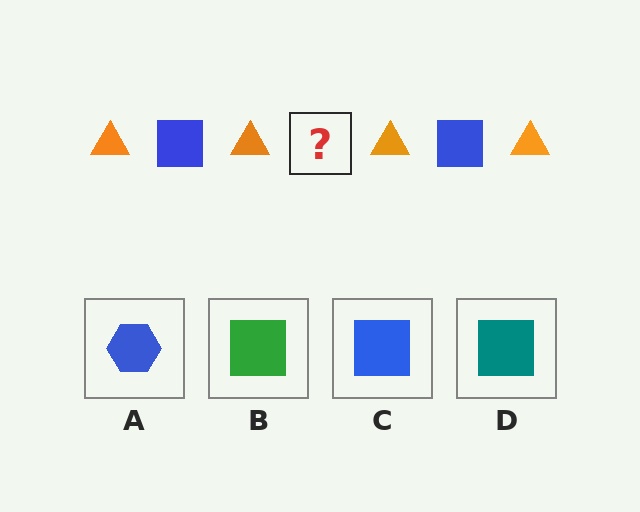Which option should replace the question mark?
Option C.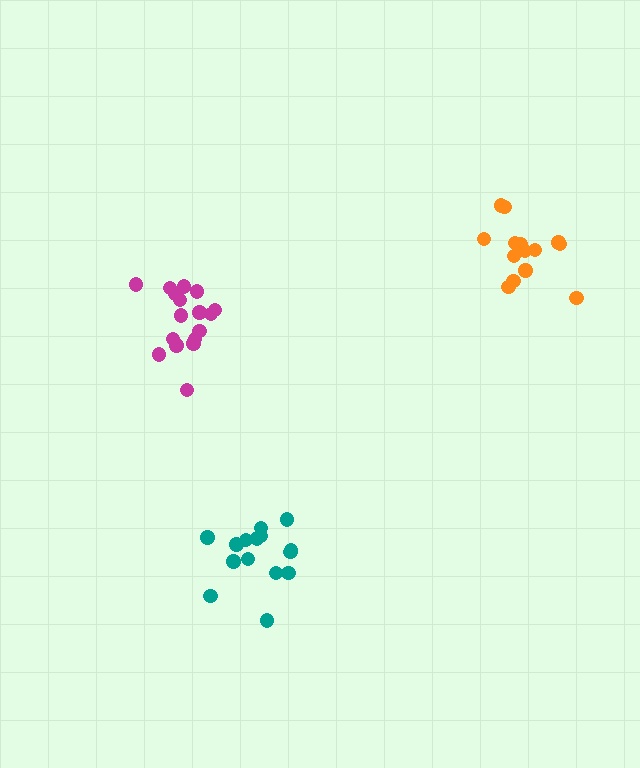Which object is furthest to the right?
The orange cluster is rightmost.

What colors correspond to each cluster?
The clusters are colored: teal, orange, magenta.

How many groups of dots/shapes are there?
There are 3 groups.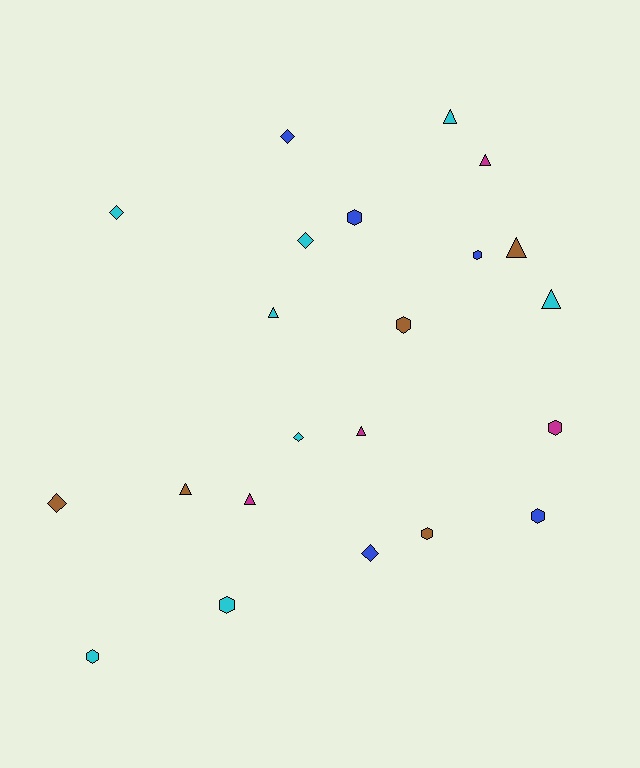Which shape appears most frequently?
Triangle, with 8 objects.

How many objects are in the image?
There are 22 objects.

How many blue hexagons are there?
There are 3 blue hexagons.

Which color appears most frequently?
Cyan, with 8 objects.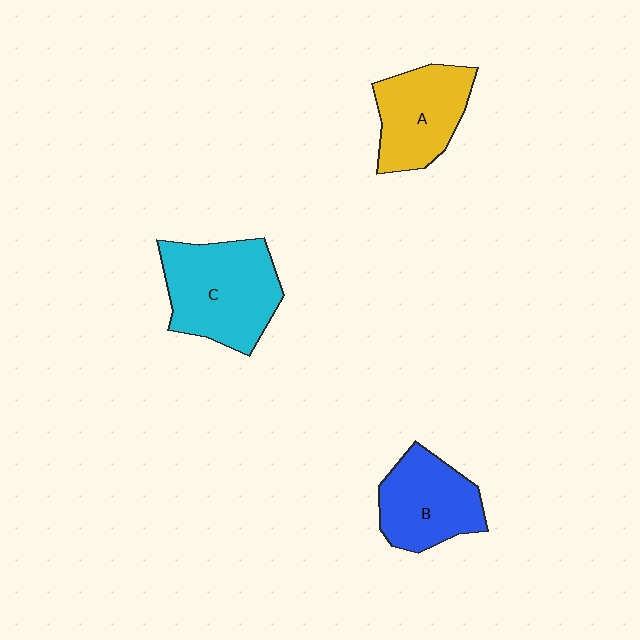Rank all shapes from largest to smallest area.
From largest to smallest: C (cyan), B (blue), A (yellow).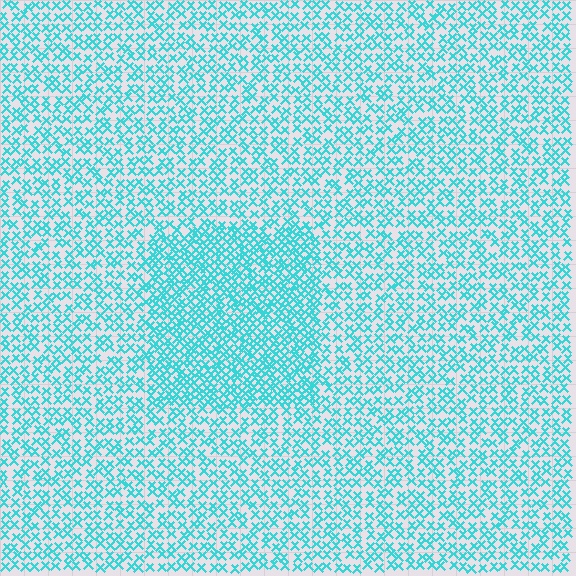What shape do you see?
I see a rectangle.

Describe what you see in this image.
The image contains small cyan elements arranged at two different densities. A rectangle-shaped region is visible where the elements are more densely packed than the surrounding area.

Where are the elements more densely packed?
The elements are more densely packed inside the rectangle boundary.